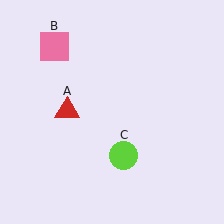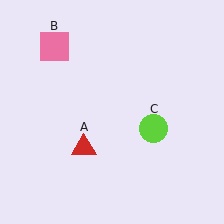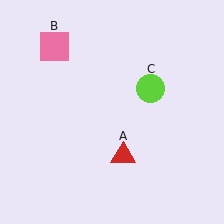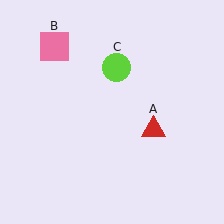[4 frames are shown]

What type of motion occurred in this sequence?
The red triangle (object A), lime circle (object C) rotated counterclockwise around the center of the scene.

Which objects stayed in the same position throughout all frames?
Pink square (object B) remained stationary.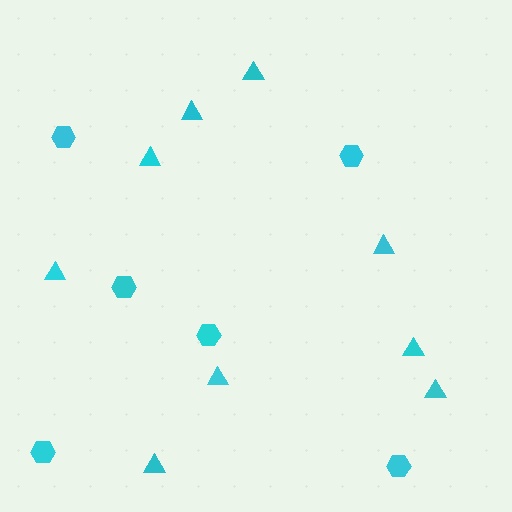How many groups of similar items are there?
There are 2 groups: one group of hexagons (6) and one group of triangles (9).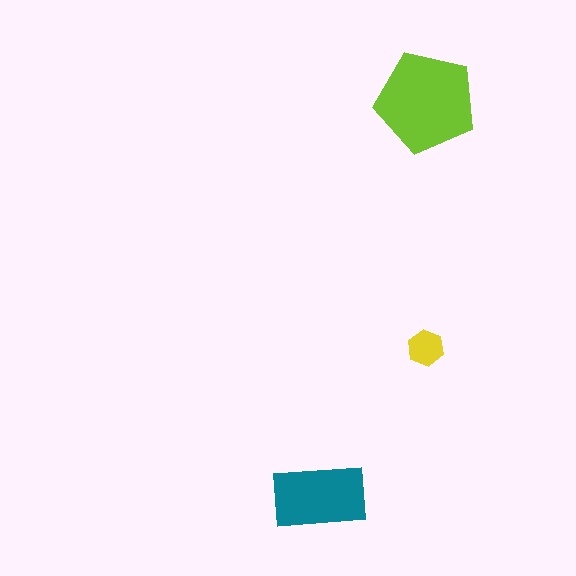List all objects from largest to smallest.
The lime pentagon, the teal rectangle, the yellow hexagon.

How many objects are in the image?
There are 3 objects in the image.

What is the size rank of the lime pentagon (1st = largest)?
1st.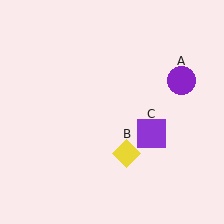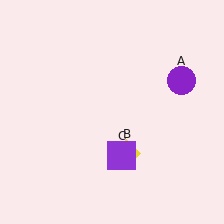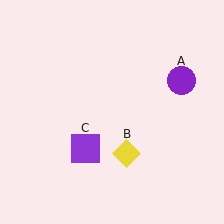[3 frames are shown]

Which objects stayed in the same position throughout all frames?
Purple circle (object A) and yellow diamond (object B) remained stationary.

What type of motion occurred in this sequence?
The purple square (object C) rotated clockwise around the center of the scene.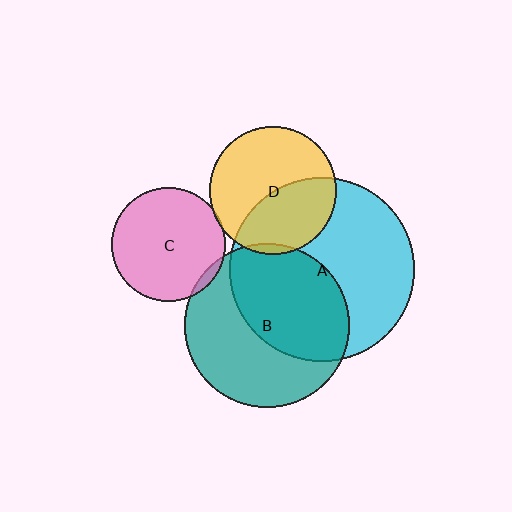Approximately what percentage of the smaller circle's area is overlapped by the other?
Approximately 5%.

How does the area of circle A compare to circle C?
Approximately 2.6 times.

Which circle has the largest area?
Circle A (cyan).